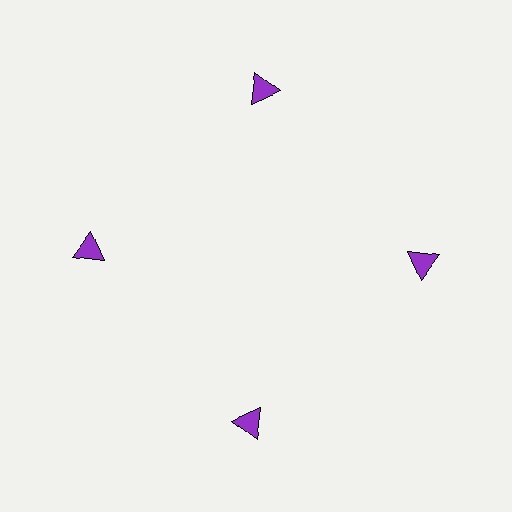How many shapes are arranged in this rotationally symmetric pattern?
There are 4 shapes, arranged in 4 groups of 1.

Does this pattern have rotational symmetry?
Yes, this pattern has 4-fold rotational symmetry. It looks the same after rotating 90 degrees around the center.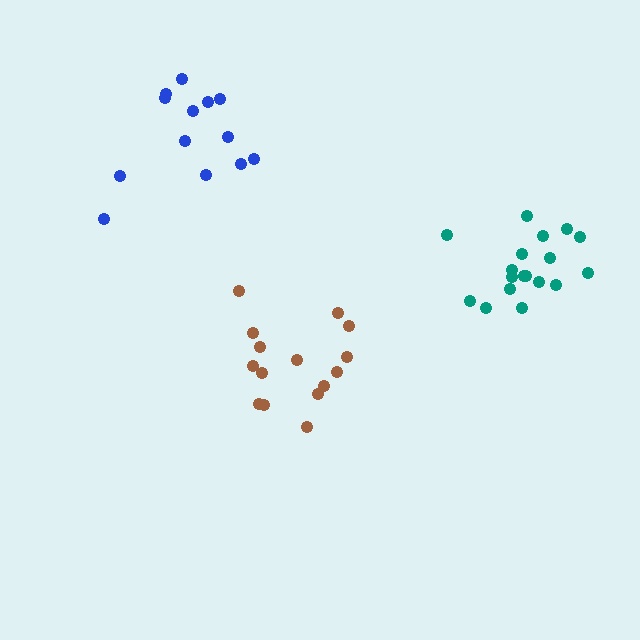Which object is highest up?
The blue cluster is topmost.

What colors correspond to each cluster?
The clusters are colored: blue, teal, brown.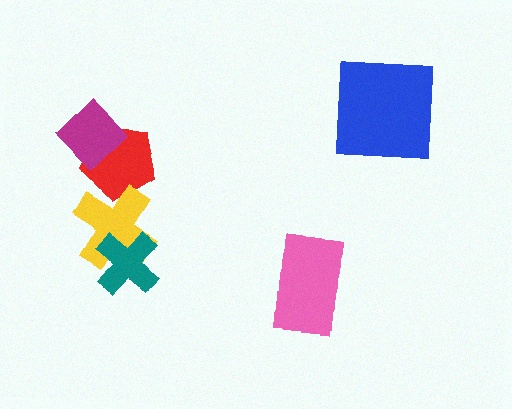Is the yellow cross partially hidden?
Yes, it is partially covered by another shape.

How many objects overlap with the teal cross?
1 object overlaps with the teal cross.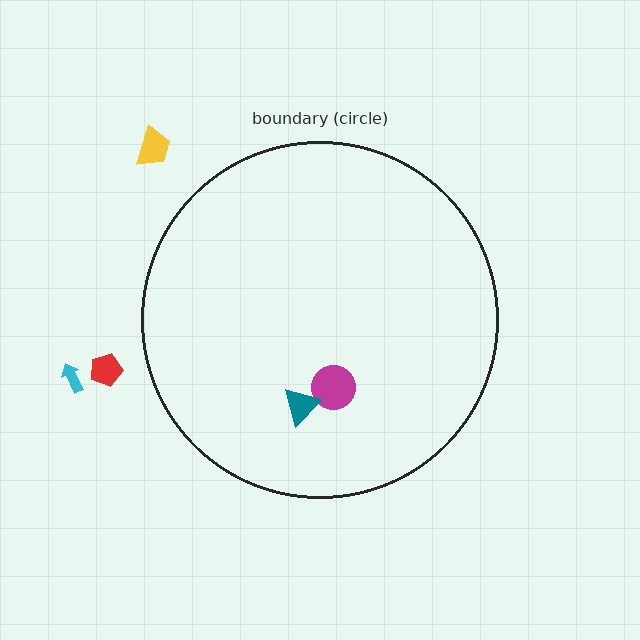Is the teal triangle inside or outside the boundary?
Inside.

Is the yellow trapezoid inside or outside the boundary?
Outside.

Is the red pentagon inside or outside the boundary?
Outside.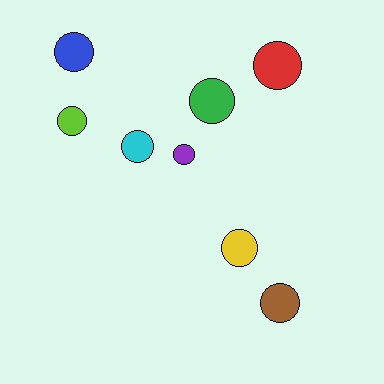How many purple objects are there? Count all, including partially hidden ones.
There is 1 purple object.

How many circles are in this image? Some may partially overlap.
There are 8 circles.